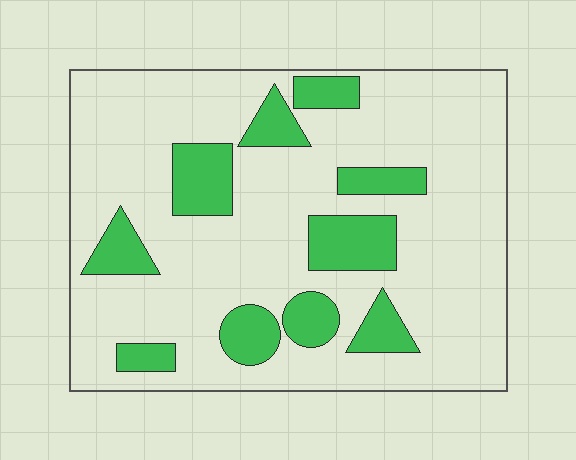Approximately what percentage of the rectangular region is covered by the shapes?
Approximately 20%.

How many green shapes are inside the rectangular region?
10.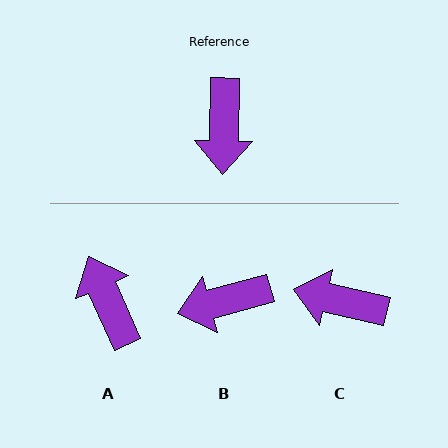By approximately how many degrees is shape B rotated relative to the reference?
Approximately 73 degrees clockwise.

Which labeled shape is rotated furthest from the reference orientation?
A, about 155 degrees away.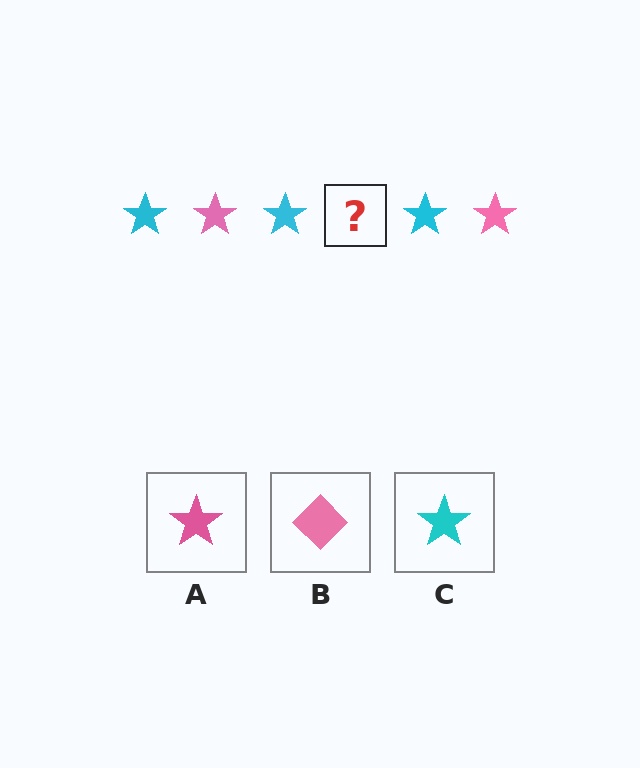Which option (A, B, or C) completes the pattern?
A.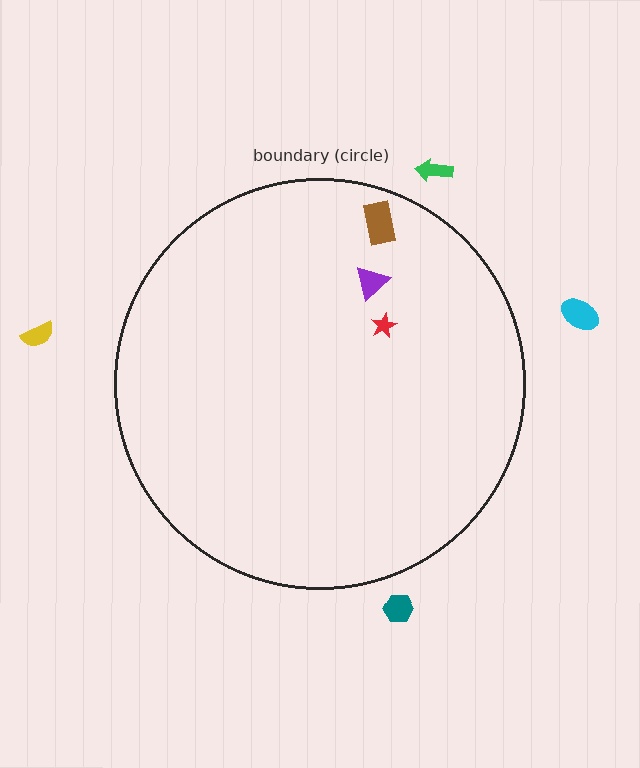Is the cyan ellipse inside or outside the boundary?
Outside.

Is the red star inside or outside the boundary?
Inside.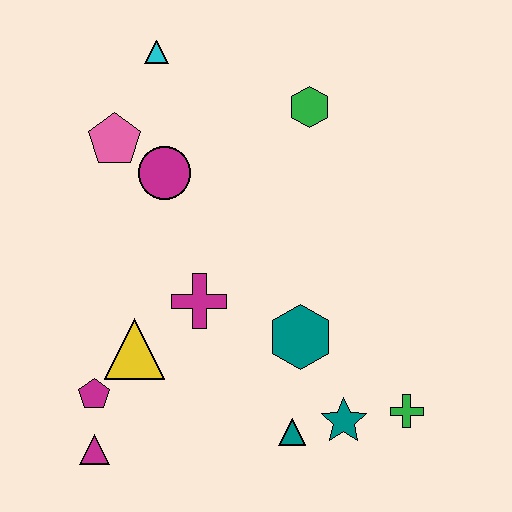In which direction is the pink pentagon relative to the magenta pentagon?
The pink pentagon is above the magenta pentagon.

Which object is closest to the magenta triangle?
The magenta pentagon is closest to the magenta triangle.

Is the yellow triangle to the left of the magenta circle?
Yes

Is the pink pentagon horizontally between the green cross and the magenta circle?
No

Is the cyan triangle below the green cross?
No